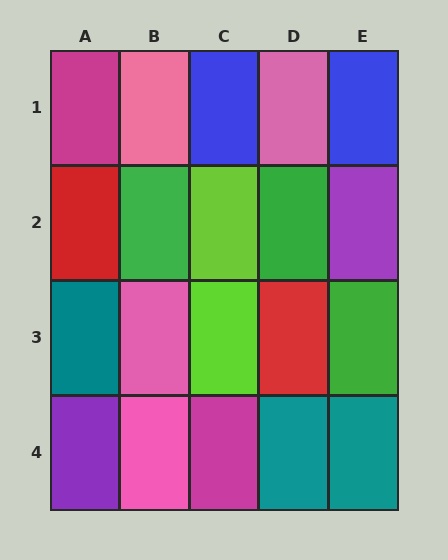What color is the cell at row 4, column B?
Pink.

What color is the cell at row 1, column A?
Magenta.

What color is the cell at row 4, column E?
Teal.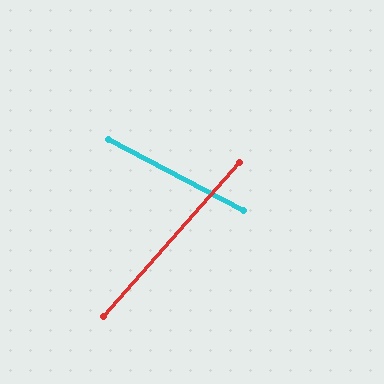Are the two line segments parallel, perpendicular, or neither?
Neither parallel nor perpendicular — they differ by about 76°.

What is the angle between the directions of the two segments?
Approximately 76 degrees.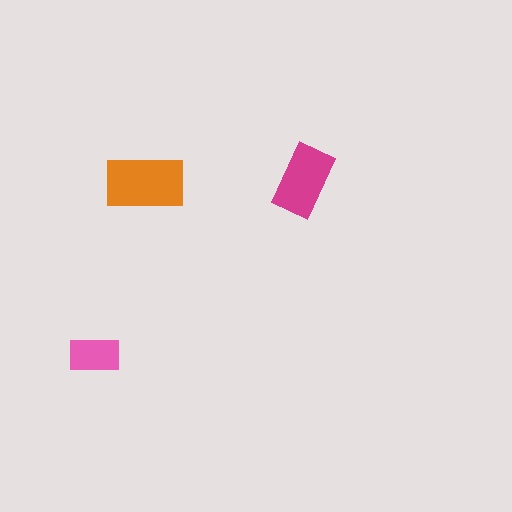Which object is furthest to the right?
The magenta rectangle is rightmost.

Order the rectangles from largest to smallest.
the orange one, the magenta one, the pink one.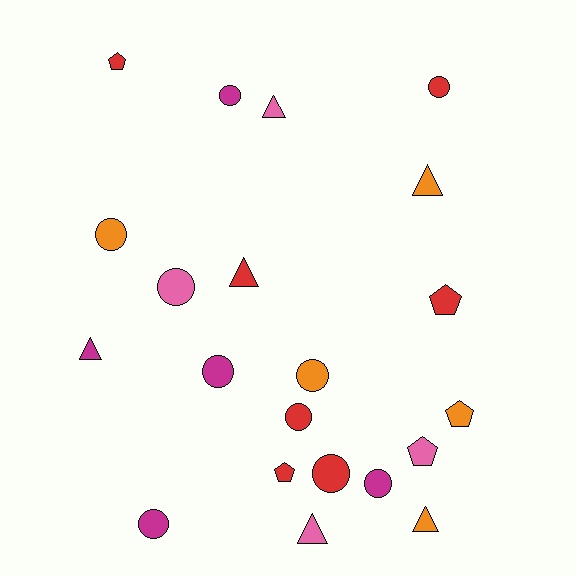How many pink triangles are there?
There are 2 pink triangles.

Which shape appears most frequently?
Circle, with 10 objects.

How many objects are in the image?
There are 21 objects.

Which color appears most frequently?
Red, with 7 objects.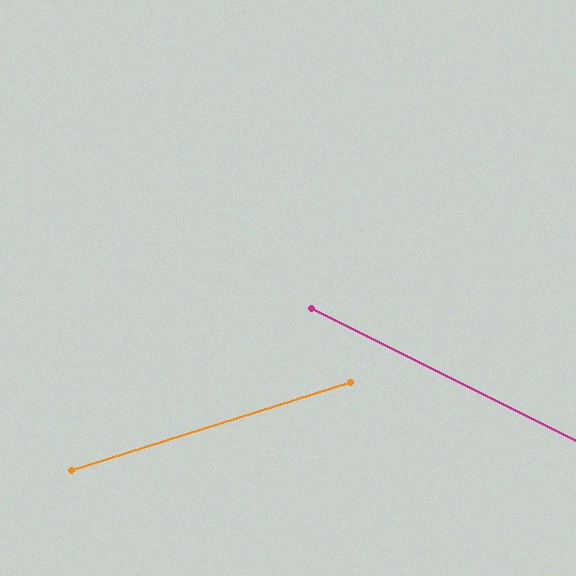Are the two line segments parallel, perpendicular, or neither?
Neither parallel nor perpendicular — they differ by about 44°.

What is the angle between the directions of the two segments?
Approximately 44 degrees.